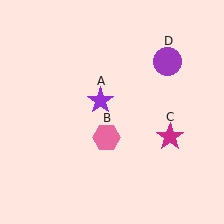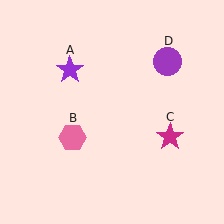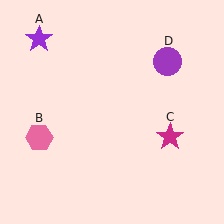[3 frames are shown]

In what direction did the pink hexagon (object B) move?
The pink hexagon (object B) moved left.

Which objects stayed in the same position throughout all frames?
Magenta star (object C) and purple circle (object D) remained stationary.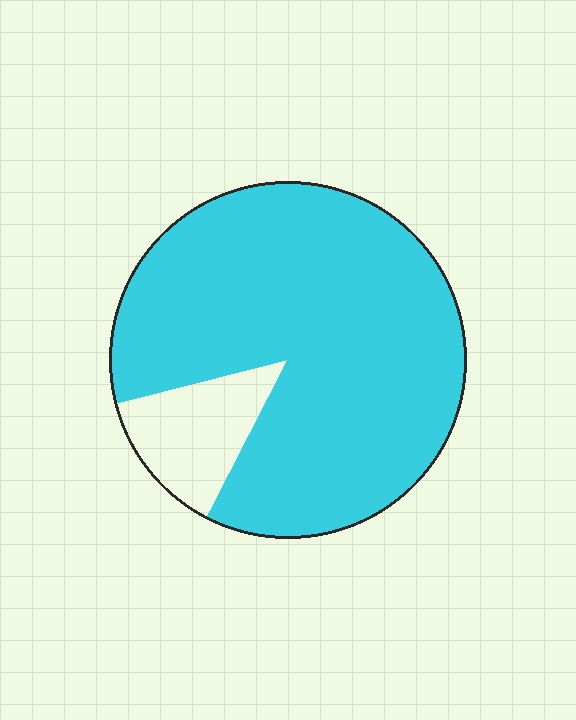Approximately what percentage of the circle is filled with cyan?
Approximately 85%.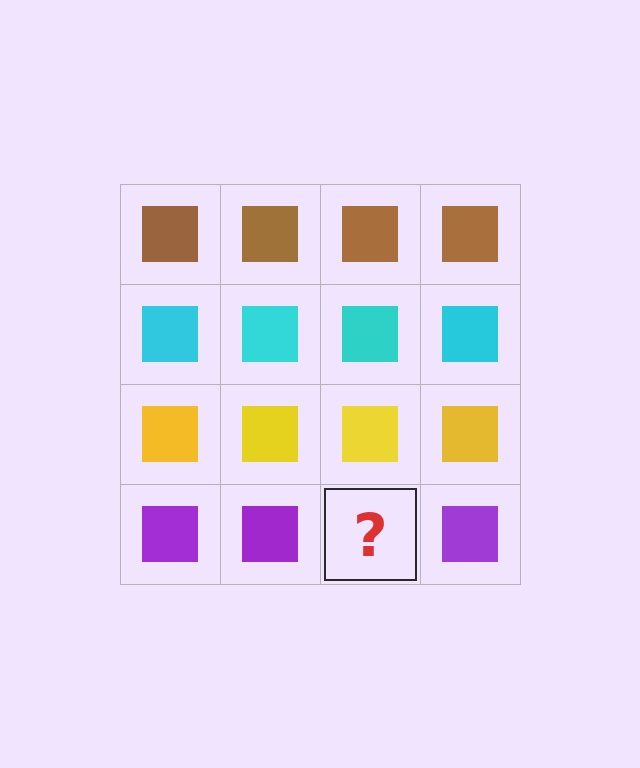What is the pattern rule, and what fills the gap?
The rule is that each row has a consistent color. The gap should be filled with a purple square.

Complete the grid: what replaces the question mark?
The question mark should be replaced with a purple square.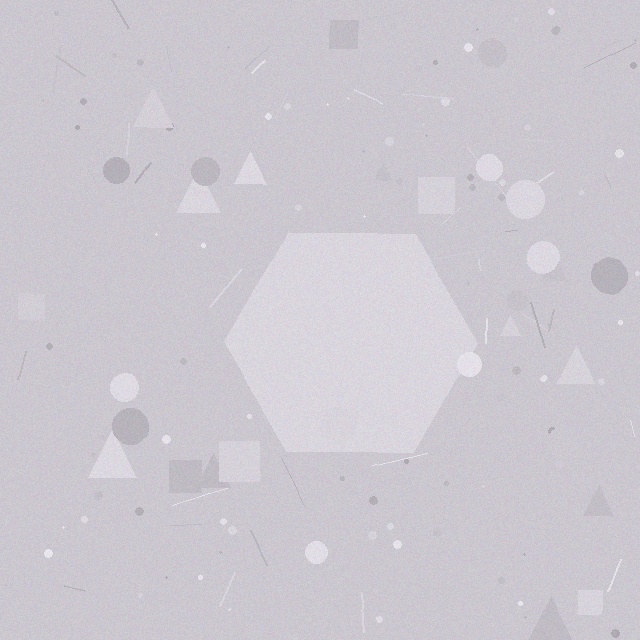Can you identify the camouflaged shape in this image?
The camouflaged shape is a hexagon.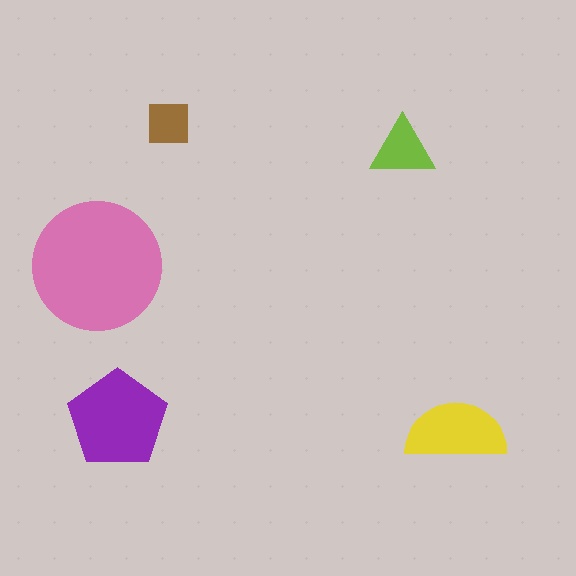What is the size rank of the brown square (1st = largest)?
5th.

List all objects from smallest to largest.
The brown square, the lime triangle, the yellow semicircle, the purple pentagon, the pink circle.